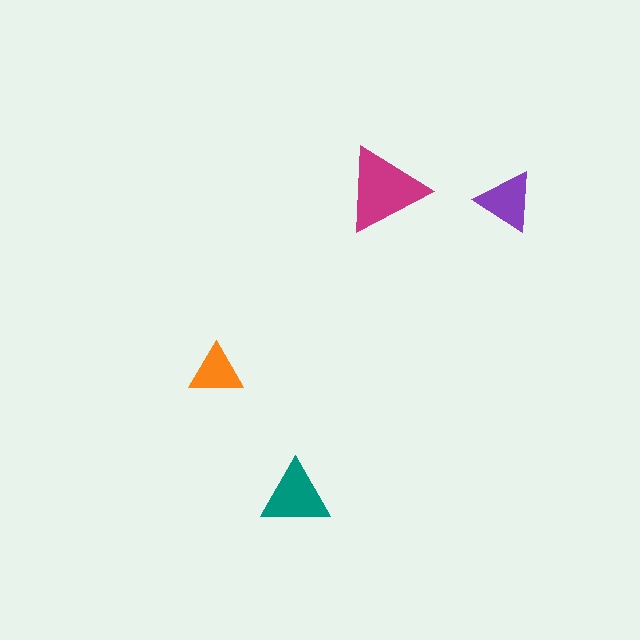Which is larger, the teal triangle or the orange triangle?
The teal one.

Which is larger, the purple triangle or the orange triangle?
The purple one.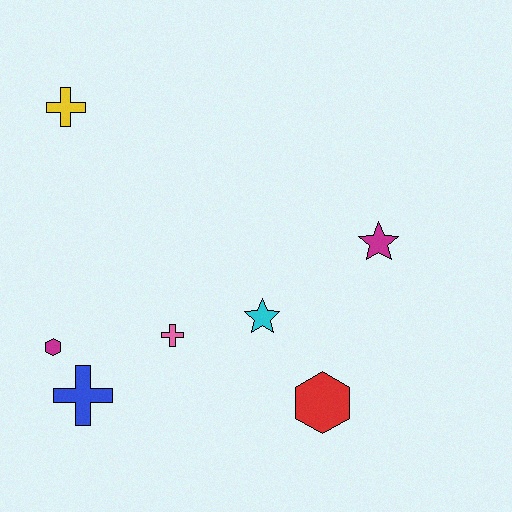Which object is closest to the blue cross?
The magenta hexagon is closest to the blue cross.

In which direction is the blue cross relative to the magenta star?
The blue cross is to the left of the magenta star.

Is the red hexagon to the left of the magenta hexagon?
No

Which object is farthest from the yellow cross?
The red hexagon is farthest from the yellow cross.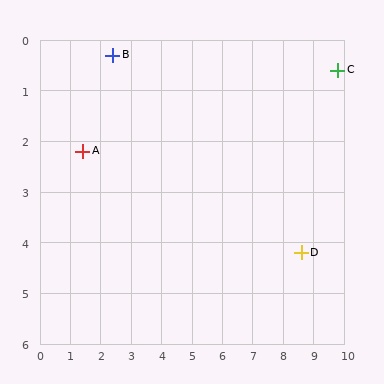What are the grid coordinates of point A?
Point A is at approximately (1.4, 2.2).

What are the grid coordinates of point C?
Point C is at approximately (9.8, 0.6).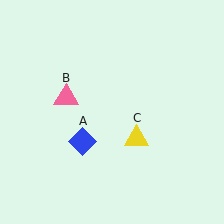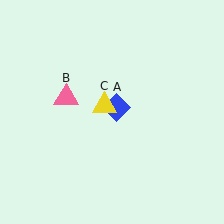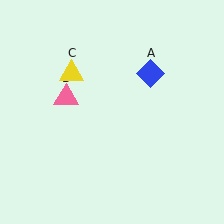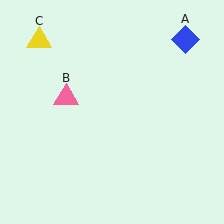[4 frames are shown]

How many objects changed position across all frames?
2 objects changed position: blue diamond (object A), yellow triangle (object C).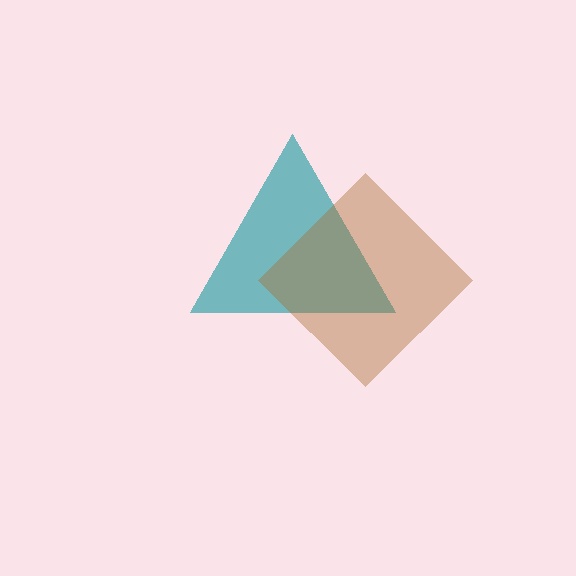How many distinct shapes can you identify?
There are 2 distinct shapes: a teal triangle, a brown diamond.